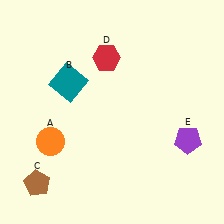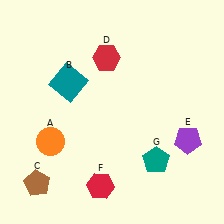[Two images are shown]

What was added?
A red hexagon (F), a teal pentagon (G) were added in Image 2.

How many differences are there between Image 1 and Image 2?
There are 2 differences between the two images.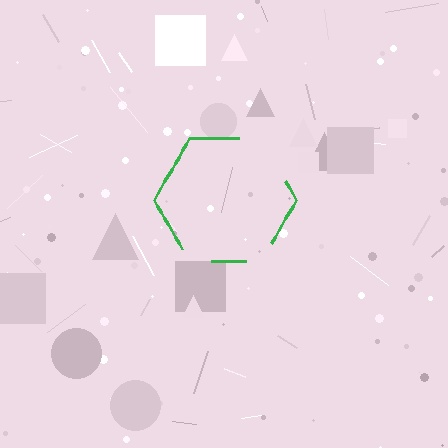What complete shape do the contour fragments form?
The contour fragments form a hexagon.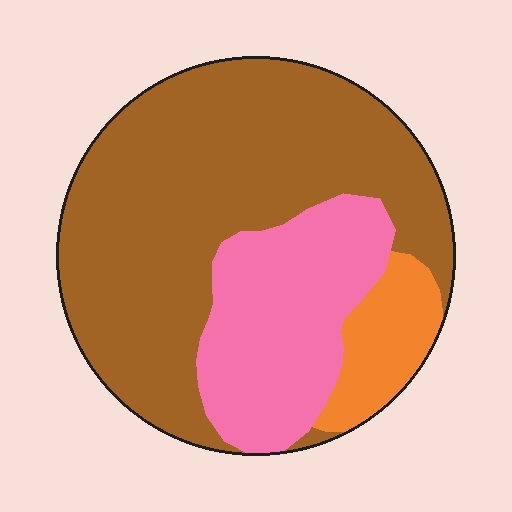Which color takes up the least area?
Orange, at roughly 10%.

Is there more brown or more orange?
Brown.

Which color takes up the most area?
Brown, at roughly 65%.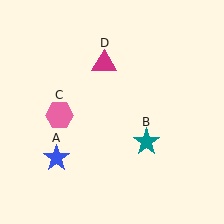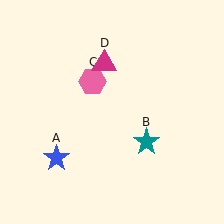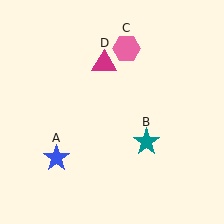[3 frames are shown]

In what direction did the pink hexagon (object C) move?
The pink hexagon (object C) moved up and to the right.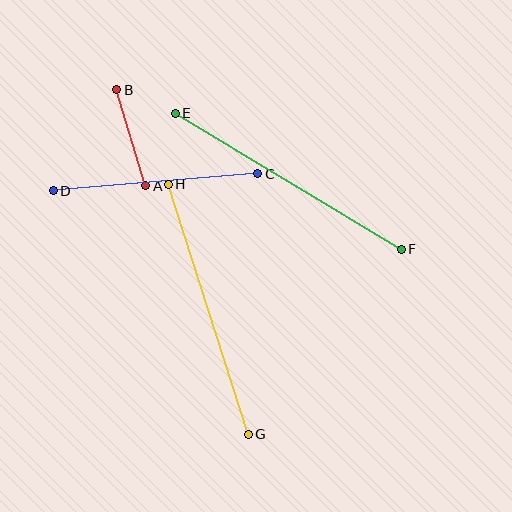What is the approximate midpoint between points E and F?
The midpoint is at approximately (288, 181) pixels.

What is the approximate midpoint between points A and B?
The midpoint is at approximately (131, 138) pixels.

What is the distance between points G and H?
The distance is approximately 262 pixels.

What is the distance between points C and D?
The distance is approximately 205 pixels.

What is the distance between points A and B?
The distance is approximately 100 pixels.